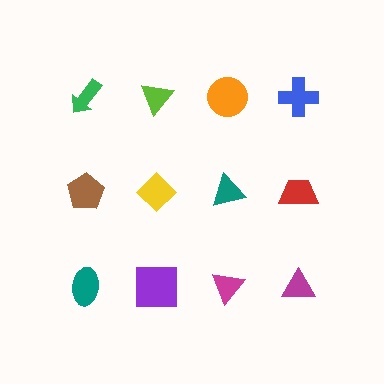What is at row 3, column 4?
A magenta triangle.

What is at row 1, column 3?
An orange circle.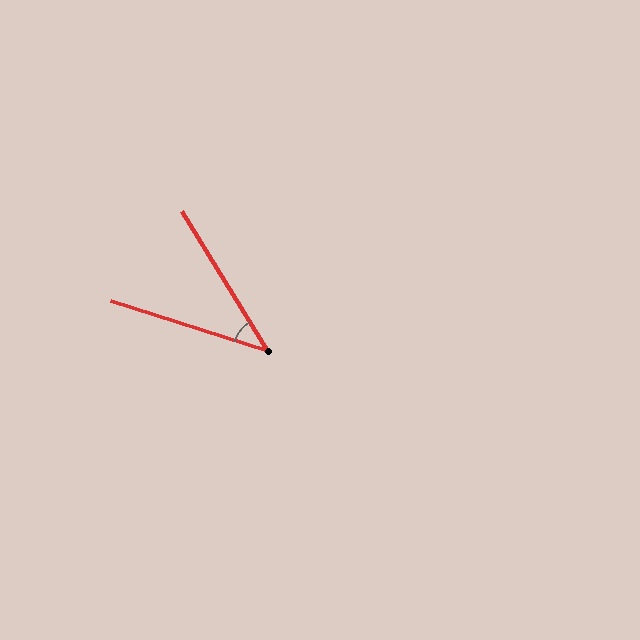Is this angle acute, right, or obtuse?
It is acute.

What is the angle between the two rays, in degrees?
Approximately 41 degrees.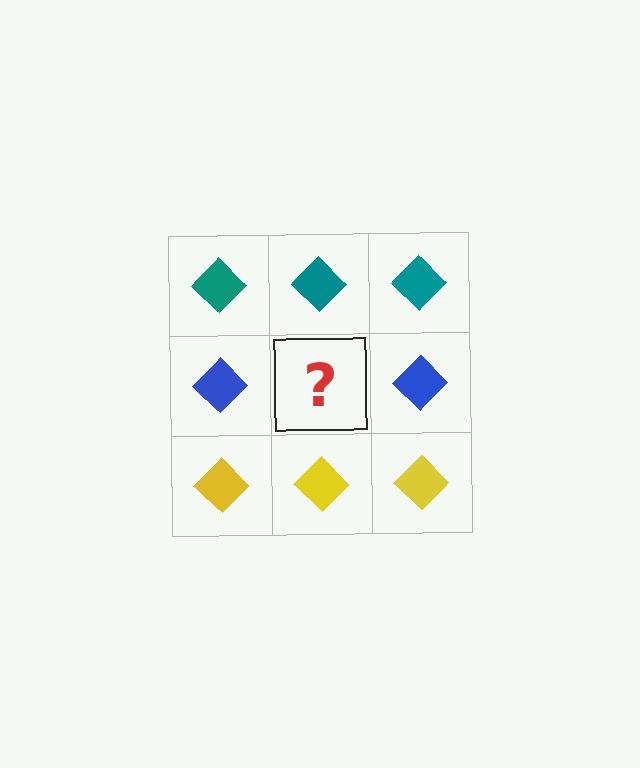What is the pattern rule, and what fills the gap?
The rule is that each row has a consistent color. The gap should be filled with a blue diamond.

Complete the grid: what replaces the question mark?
The question mark should be replaced with a blue diamond.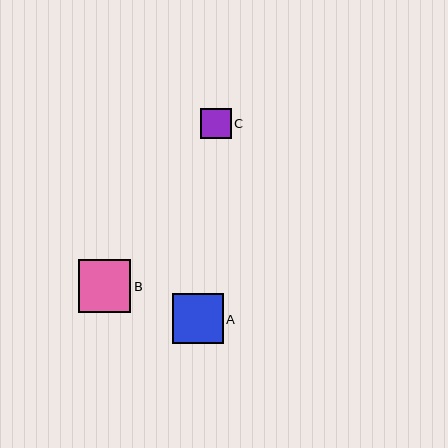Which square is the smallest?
Square C is the smallest with a size of approximately 30 pixels.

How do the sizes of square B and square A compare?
Square B and square A are approximately the same size.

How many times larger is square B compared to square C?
Square B is approximately 1.7 times the size of square C.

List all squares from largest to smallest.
From largest to smallest: B, A, C.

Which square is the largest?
Square B is the largest with a size of approximately 53 pixels.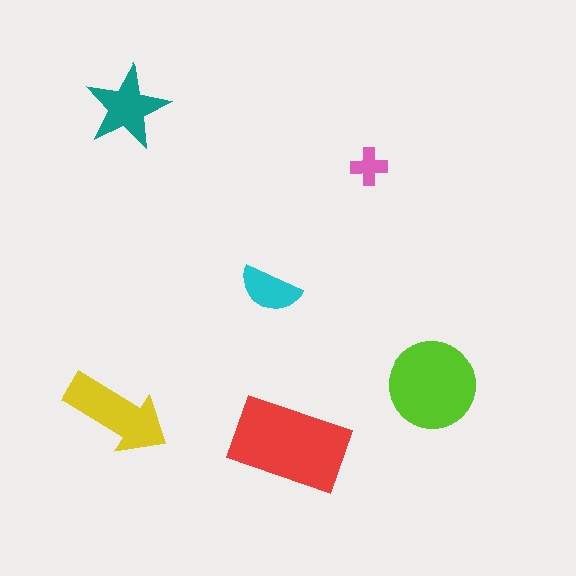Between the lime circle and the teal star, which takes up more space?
The lime circle.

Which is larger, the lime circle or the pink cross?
The lime circle.